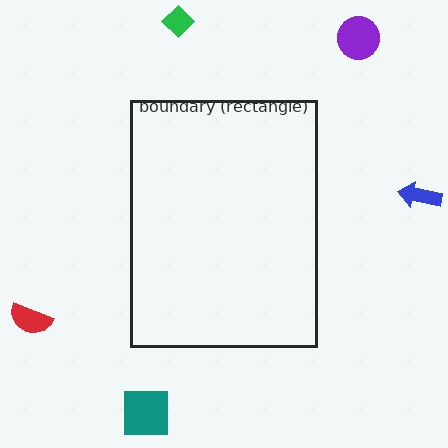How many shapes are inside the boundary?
0 inside, 5 outside.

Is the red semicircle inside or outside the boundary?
Outside.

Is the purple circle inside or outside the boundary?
Outside.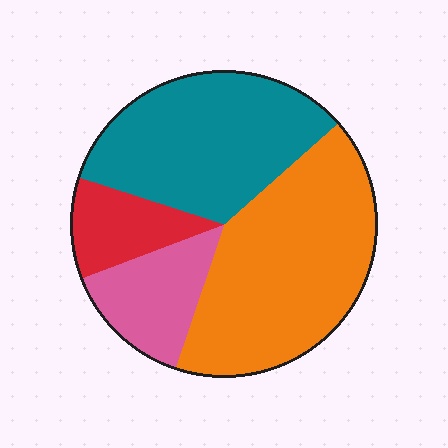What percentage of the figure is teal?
Teal covers around 35% of the figure.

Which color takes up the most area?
Orange, at roughly 40%.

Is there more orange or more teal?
Orange.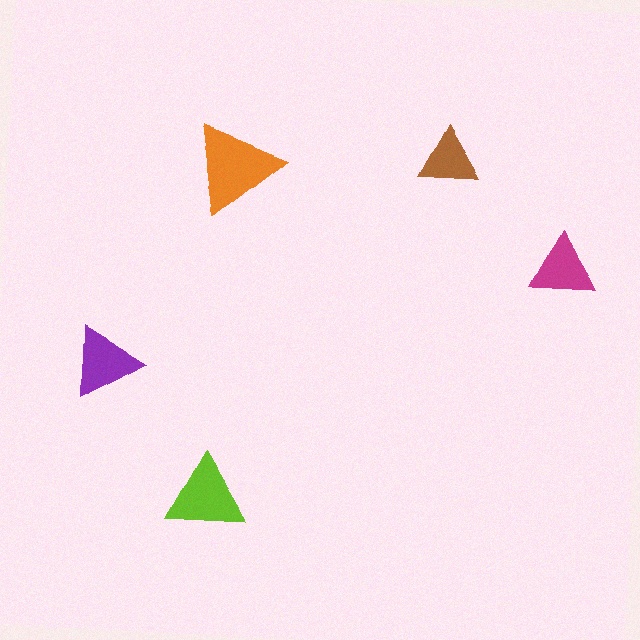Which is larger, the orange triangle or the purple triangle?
The orange one.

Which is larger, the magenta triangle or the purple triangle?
The purple one.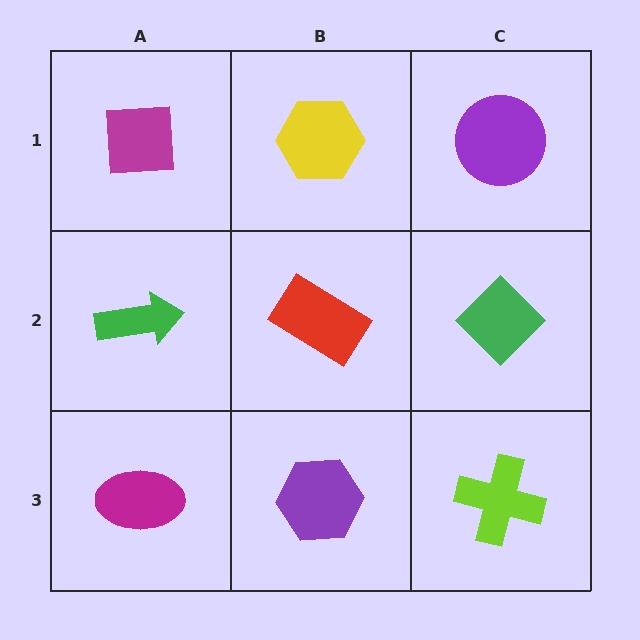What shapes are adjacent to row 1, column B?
A red rectangle (row 2, column B), a magenta square (row 1, column A), a purple circle (row 1, column C).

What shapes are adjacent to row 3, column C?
A green diamond (row 2, column C), a purple hexagon (row 3, column B).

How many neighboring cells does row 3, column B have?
3.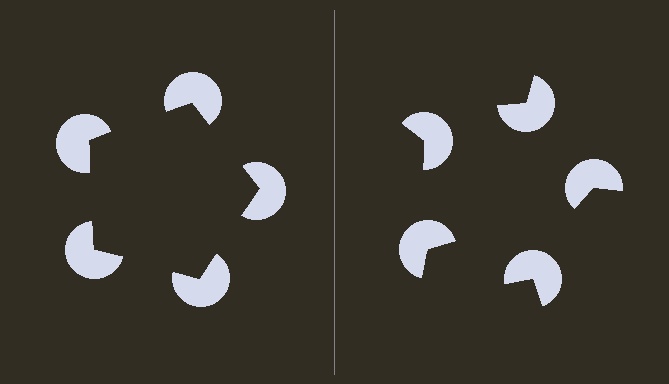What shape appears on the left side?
An illusory pentagon.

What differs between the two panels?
The pac-man discs are positioned identically on both sides; only the wedge orientations differ. On the left they align to a pentagon; on the right they are misaligned.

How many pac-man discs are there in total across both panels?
10 — 5 on each side.